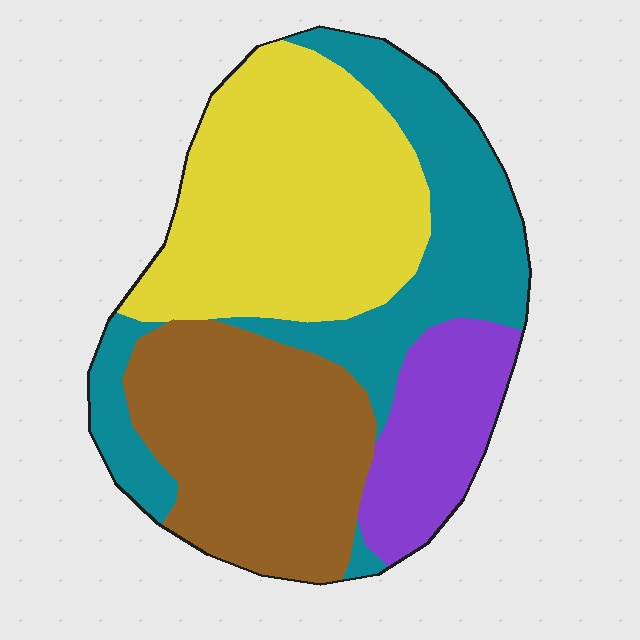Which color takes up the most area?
Yellow, at roughly 35%.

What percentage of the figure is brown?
Brown covers about 25% of the figure.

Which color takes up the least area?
Purple, at roughly 15%.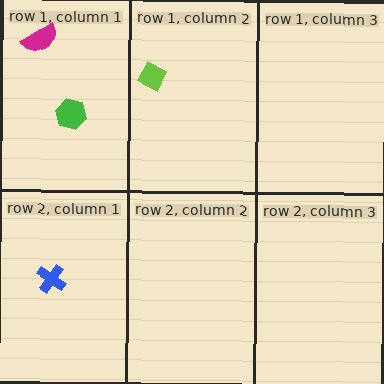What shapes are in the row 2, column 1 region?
The blue cross.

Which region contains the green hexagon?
The row 1, column 1 region.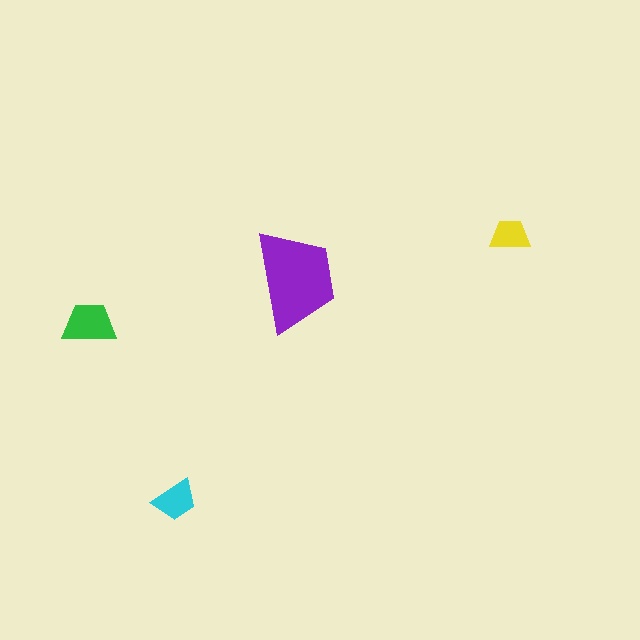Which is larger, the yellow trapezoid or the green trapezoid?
The green one.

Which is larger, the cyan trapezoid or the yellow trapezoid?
The cyan one.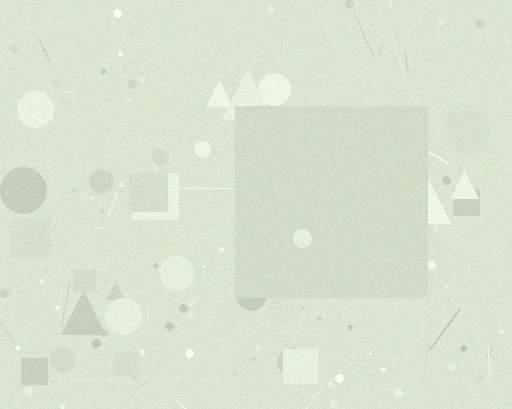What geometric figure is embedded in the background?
A square is embedded in the background.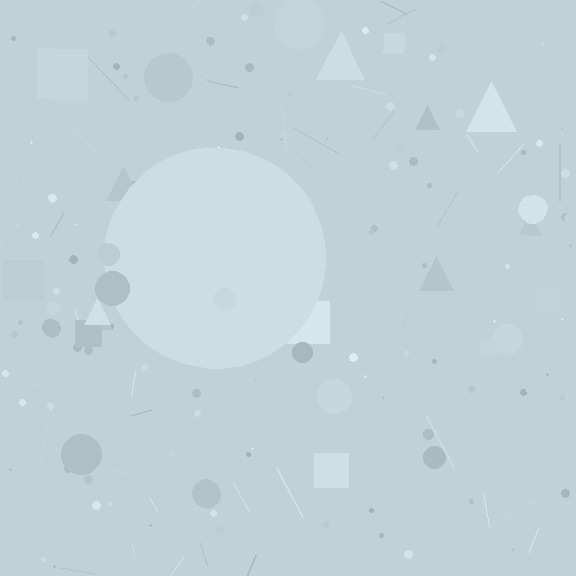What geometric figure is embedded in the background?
A circle is embedded in the background.